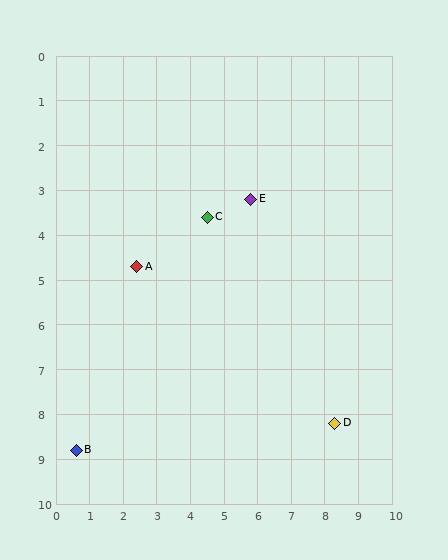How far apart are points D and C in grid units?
Points D and C are about 6.0 grid units apart.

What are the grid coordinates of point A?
Point A is at approximately (2.4, 4.7).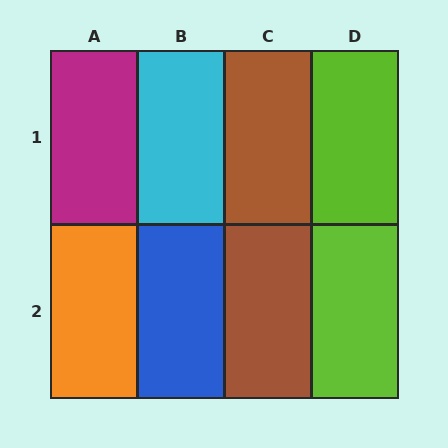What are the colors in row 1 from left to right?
Magenta, cyan, brown, lime.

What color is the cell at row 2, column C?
Brown.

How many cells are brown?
2 cells are brown.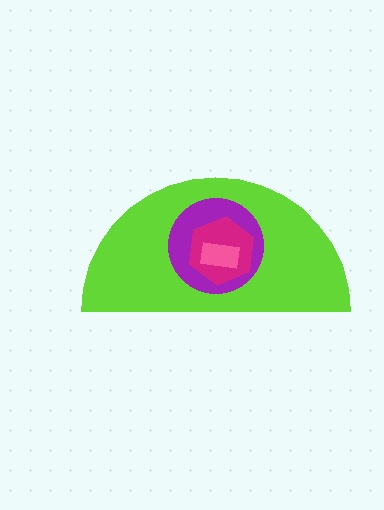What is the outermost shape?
The lime semicircle.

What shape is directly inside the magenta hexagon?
The pink rectangle.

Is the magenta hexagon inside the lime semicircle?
Yes.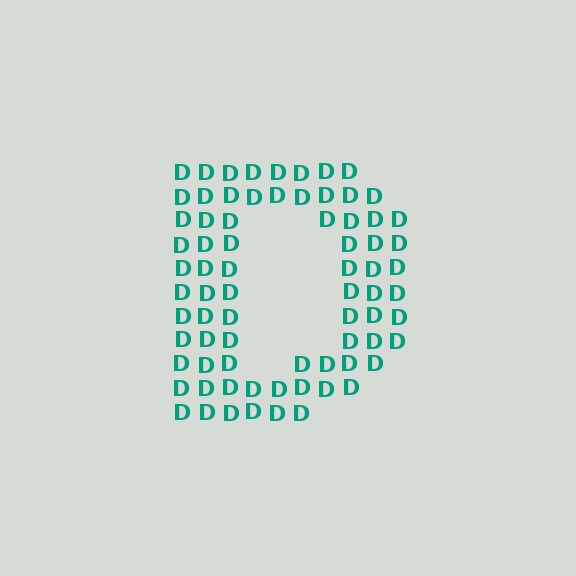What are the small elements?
The small elements are letter D's.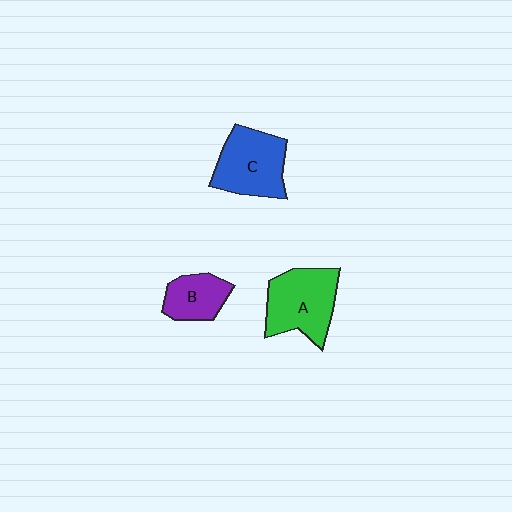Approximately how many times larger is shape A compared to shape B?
Approximately 1.7 times.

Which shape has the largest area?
Shape A (green).